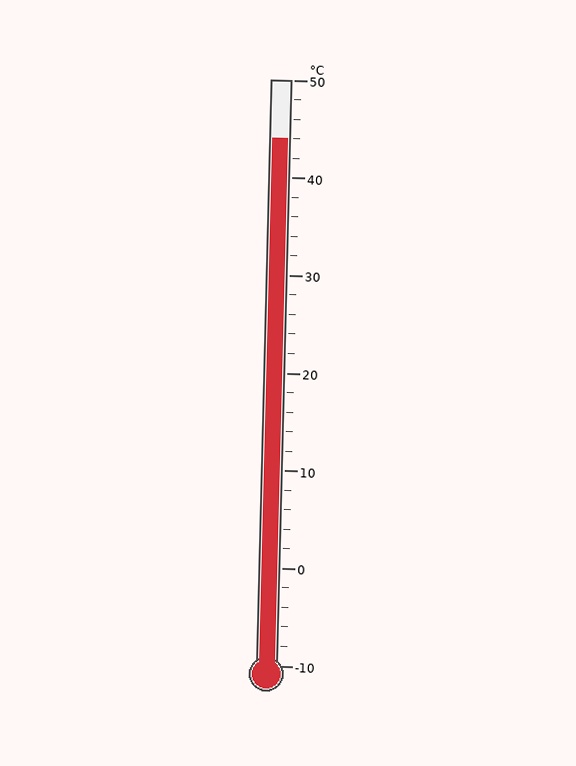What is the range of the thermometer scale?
The thermometer scale ranges from -10°C to 50°C.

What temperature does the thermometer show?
The thermometer shows approximately 44°C.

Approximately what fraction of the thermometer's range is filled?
The thermometer is filled to approximately 90% of its range.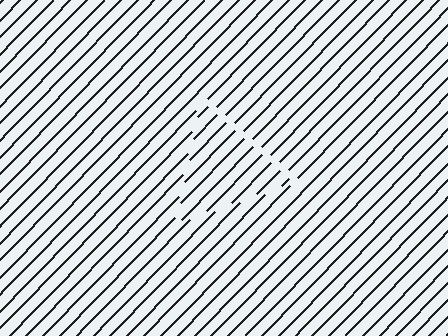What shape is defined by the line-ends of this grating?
An illusory triangle. The interior of the shape contains the same grating, shifted by half a period — the contour is defined by the phase discontinuity where line-ends from the inner and outer gratings abut.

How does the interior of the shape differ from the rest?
The interior of the shape contains the same grating, shifted by half a period — the contour is defined by the phase discontinuity where line-ends from the inner and outer gratings abut.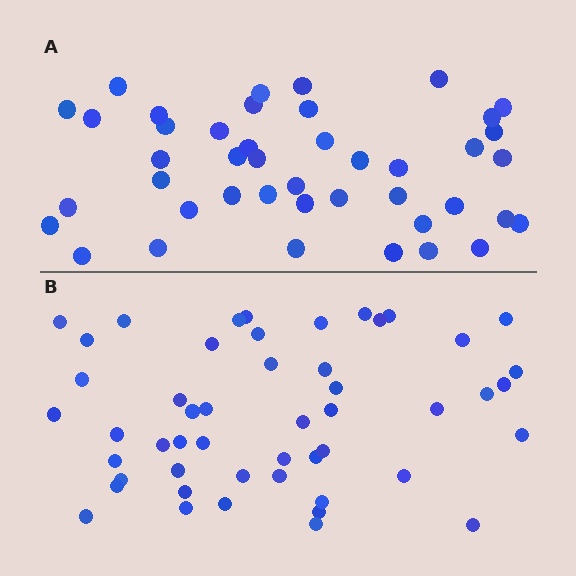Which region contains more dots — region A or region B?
Region B (the bottom region) has more dots.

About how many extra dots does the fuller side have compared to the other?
Region B has roughly 8 or so more dots than region A.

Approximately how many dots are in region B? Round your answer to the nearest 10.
About 50 dots.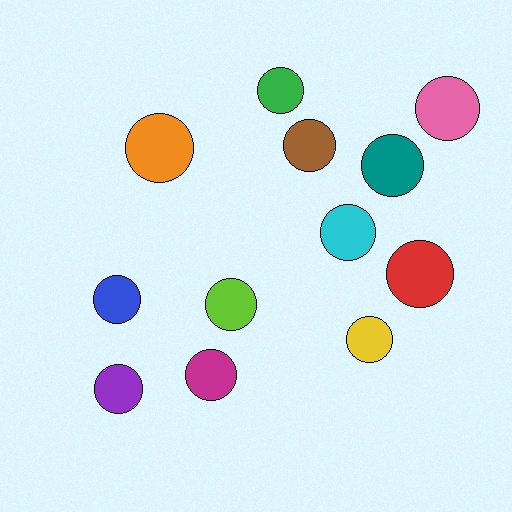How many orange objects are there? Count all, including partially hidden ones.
There is 1 orange object.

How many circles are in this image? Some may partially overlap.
There are 12 circles.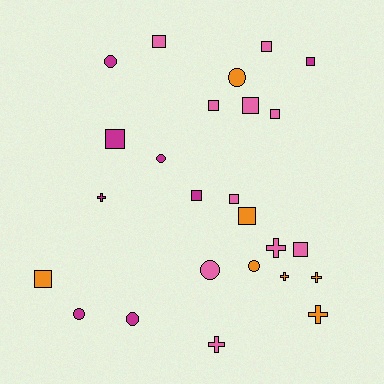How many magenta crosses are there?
There is 1 magenta cross.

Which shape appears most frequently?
Square, with 12 objects.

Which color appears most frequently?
Pink, with 10 objects.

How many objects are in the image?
There are 25 objects.